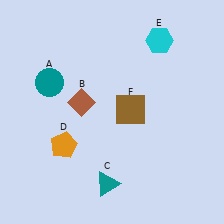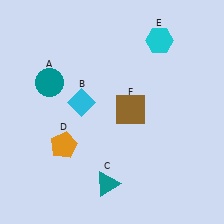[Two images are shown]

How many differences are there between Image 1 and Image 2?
There is 1 difference between the two images.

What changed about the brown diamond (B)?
In Image 1, B is brown. In Image 2, it changed to cyan.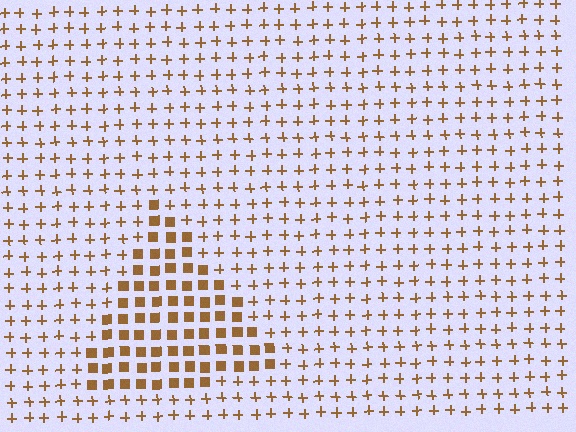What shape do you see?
I see a triangle.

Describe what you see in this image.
The image is filled with small brown elements arranged in a uniform grid. A triangle-shaped region contains squares, while the surrounding area contains plus signs. The boundary is defined purely by the change in element shape.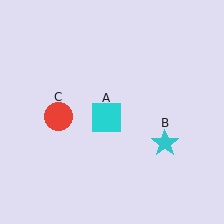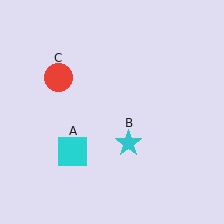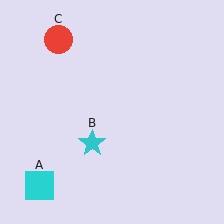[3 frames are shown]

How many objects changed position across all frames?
3 objects changed position: cyan square (object A), cyan star (object B), red circle (object C).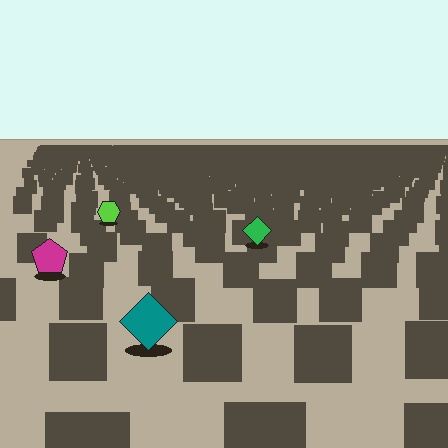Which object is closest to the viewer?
The teal diamond is closest. The texture marks near it are larger and more spread out.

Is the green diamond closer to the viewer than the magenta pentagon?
No. The magenta pentagon is closer — you can tell from the texture gradient: the ground texture is coarser near it.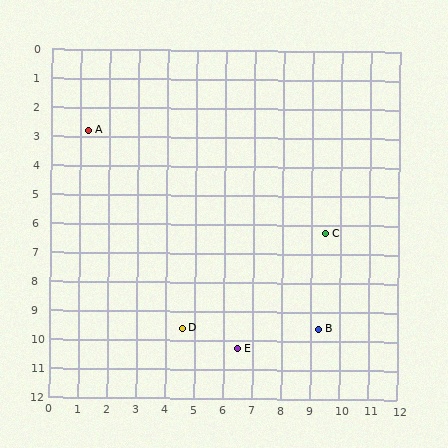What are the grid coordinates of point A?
Point A is at approximately (1.3, 2.8).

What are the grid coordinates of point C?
Point C is at approximately (9.5, 6.3).